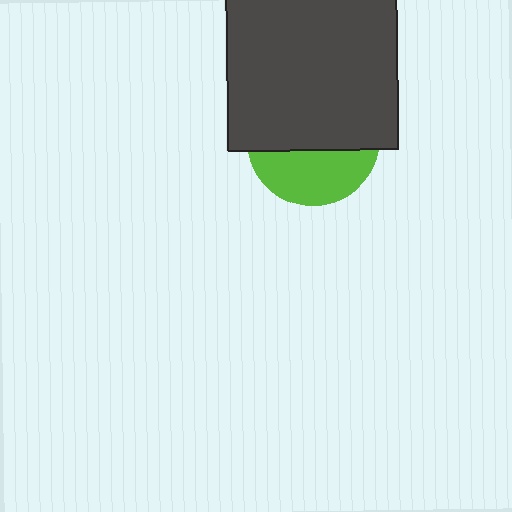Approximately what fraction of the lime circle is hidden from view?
Roughly 61% of the lime circle is hidden behind the dark gray rectangle.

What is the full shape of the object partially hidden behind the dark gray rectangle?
The partially hidden object is a lime circle.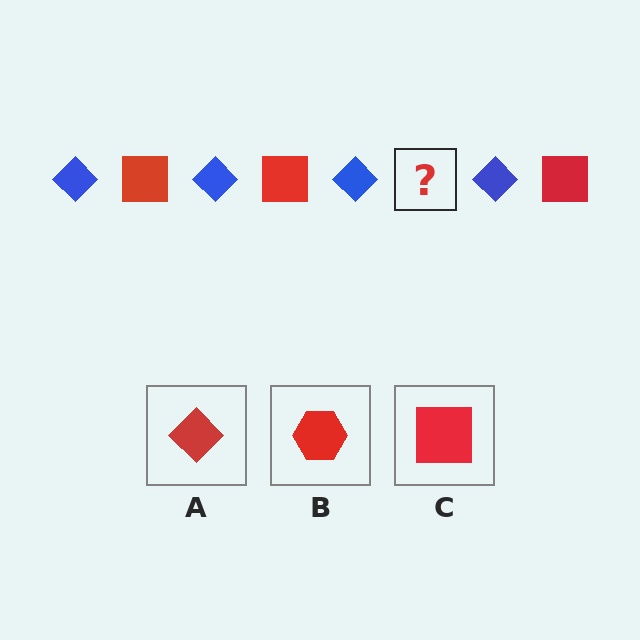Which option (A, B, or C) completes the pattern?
C.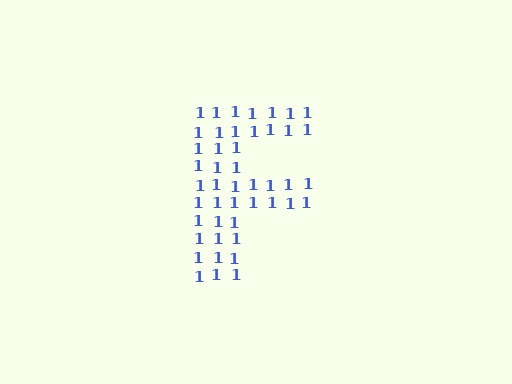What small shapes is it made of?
It is made of small digit 1's.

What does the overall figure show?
The overall figure shows the letter F.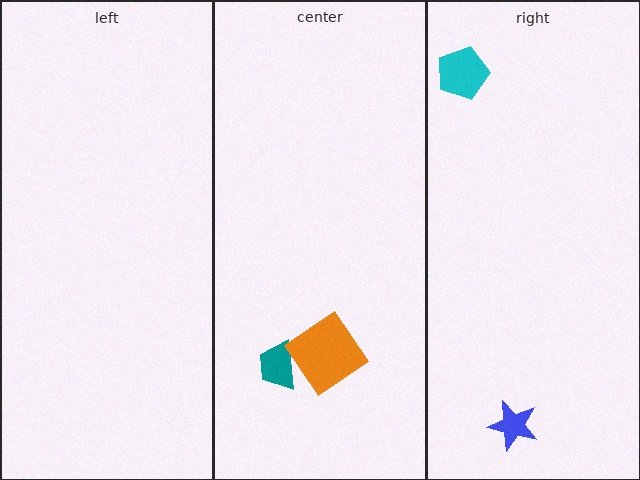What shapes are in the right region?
The blue star, the cyan pentagon.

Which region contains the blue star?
The right region.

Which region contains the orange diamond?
The center region.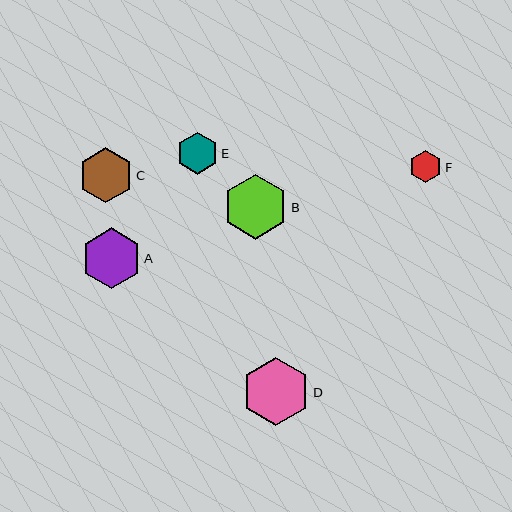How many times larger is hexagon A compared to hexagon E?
Hexagon A is approximately 1.4 times the size of hexagon E.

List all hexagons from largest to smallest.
From largest to smallest: D, B, A, C, E, F.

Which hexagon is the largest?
Hexagon D is the largest with a size of approximately 68 pixels.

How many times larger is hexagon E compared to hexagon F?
Hexagon E is approximately 1.3 times the size of hexagon F.